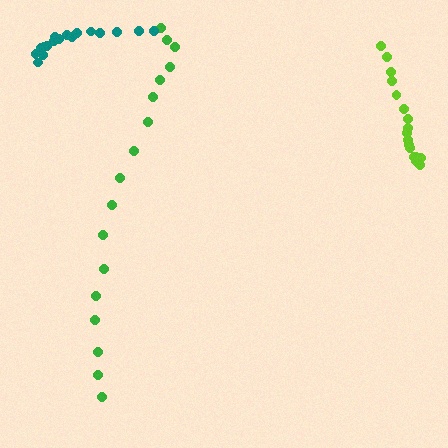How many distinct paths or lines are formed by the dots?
There are 3 distinct paths.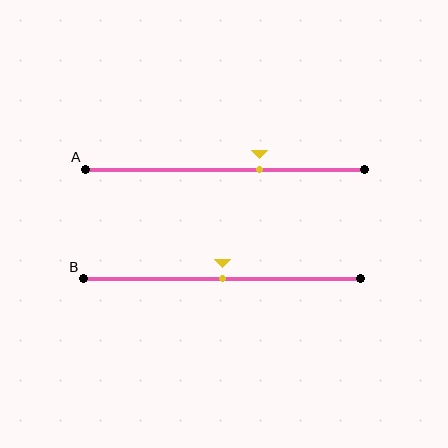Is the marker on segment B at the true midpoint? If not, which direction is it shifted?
Yes, the marker on segment B is at the true midpoint.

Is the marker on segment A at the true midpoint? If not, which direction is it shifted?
No, the marker on segment A is shifted to the right by about 12% of the segment length.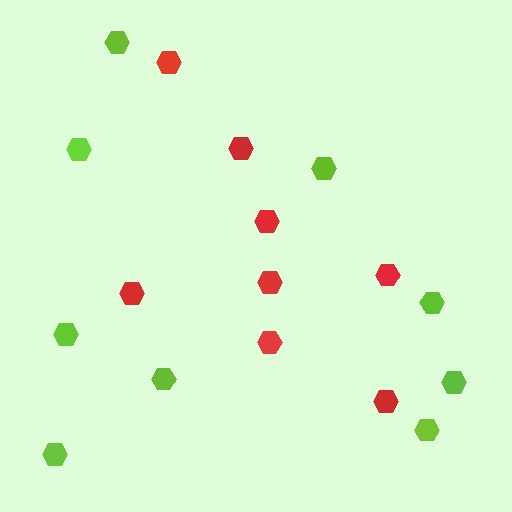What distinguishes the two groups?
There are 2 groups: one group of red hexagons (8) and one group of lime hexagons (9).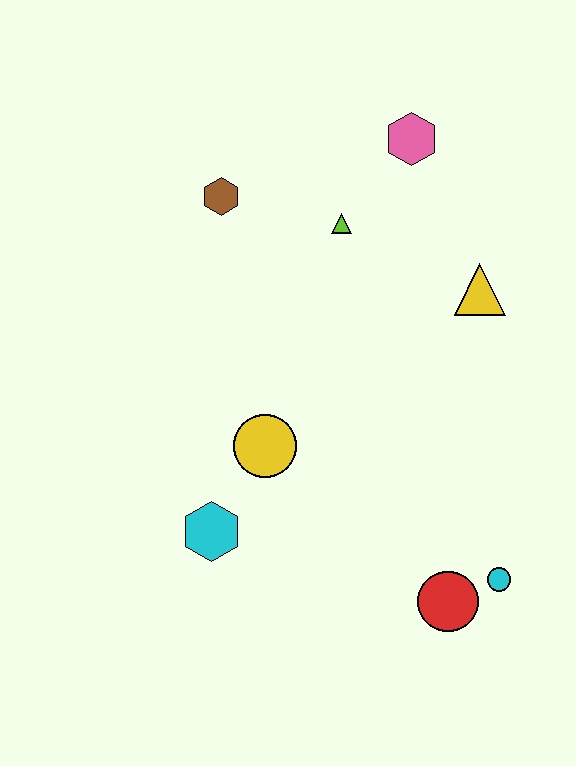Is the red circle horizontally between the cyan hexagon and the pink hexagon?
No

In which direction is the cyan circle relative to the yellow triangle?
The cyan circle is below the yellow triangle.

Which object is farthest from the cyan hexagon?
The pink hexagon is farthest from the cyan hexagon.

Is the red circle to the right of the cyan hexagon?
Yes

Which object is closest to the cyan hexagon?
The yellow circle is closest to the cyan hexagon.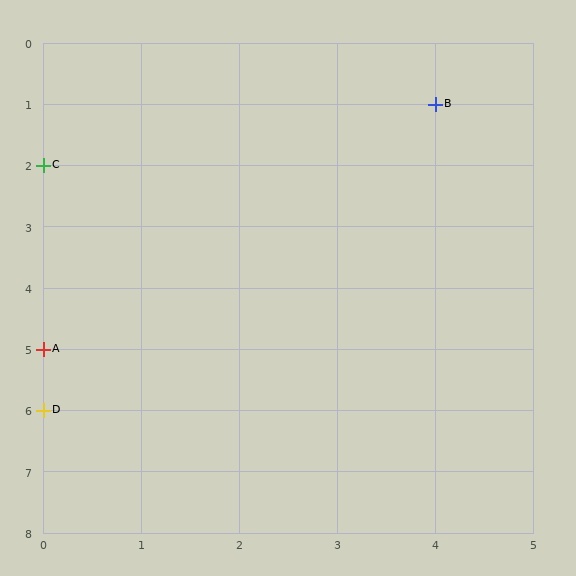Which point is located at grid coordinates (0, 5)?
Point A is at (0, 5).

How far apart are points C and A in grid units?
Points C and A are 3 rows apart.